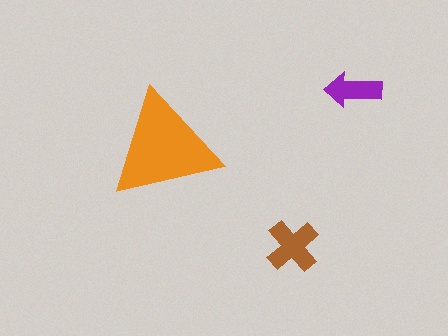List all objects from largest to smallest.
The orange triangle, the brown cross, the purple arrow.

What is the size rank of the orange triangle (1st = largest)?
1st.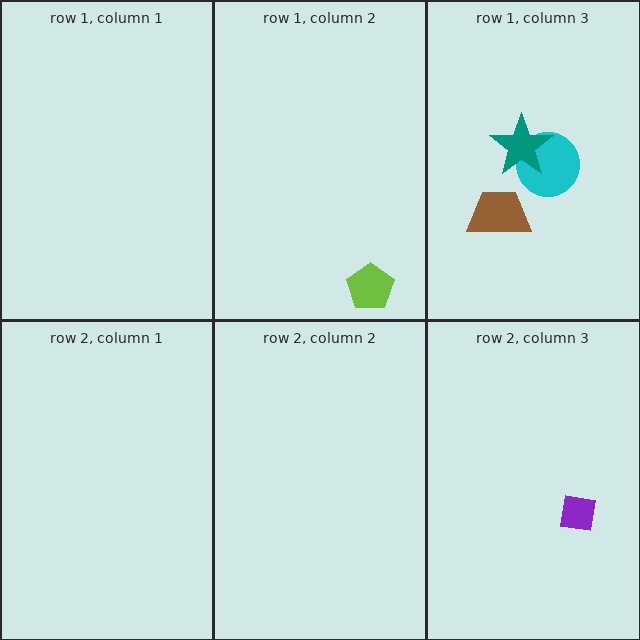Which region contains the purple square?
The row 2, column 3 region.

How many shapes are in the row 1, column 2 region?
1.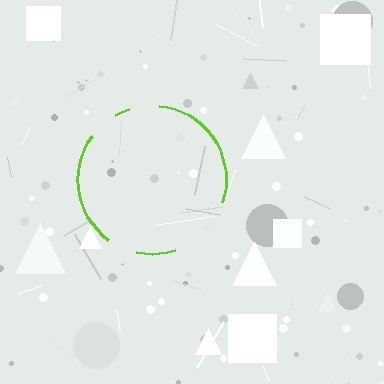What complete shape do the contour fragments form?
The contour fragments form a circle.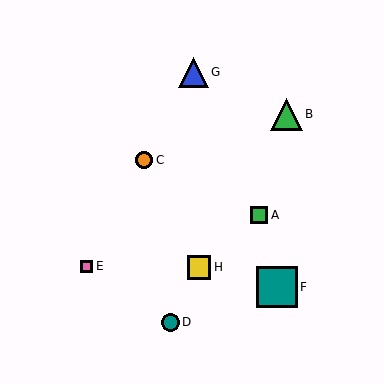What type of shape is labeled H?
Shape H is a yellow square.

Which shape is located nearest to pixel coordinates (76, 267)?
The pink square (labeled E) at (87, 266) is nearest to that location.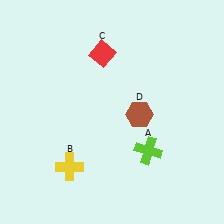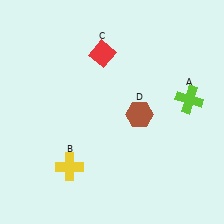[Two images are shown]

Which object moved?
The lime cross (A) moved up.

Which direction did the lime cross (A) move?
The lime cross (A) moved up.